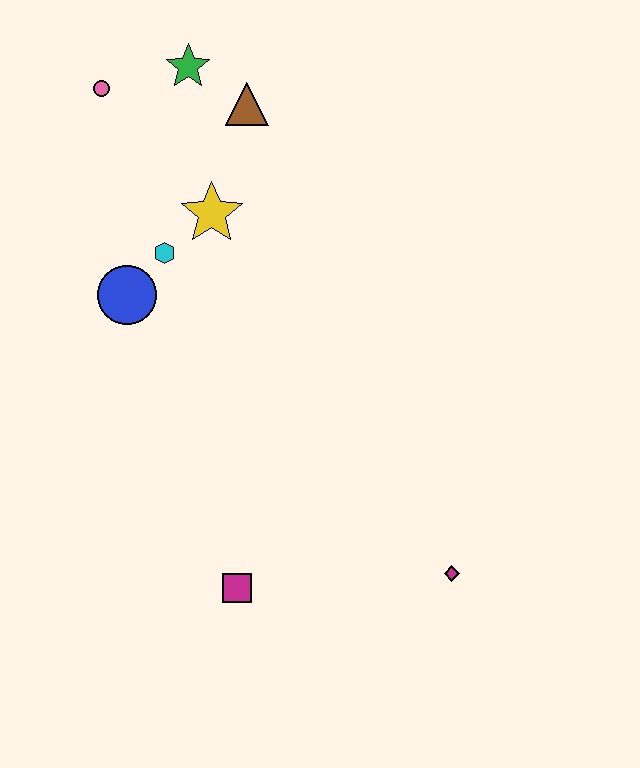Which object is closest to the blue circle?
The cyan hexagon is closest to the blue circle.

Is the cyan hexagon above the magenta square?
Yes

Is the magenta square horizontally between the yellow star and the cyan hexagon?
No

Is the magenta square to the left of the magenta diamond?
Yes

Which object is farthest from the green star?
The magenta diamond is farthest from the green star.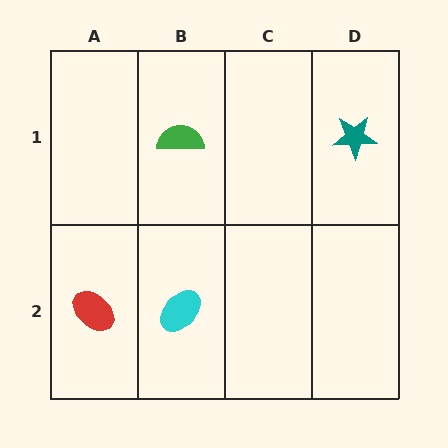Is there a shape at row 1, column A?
No, that cell is empty.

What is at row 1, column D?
A teal star.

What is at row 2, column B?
A cyan ellipse.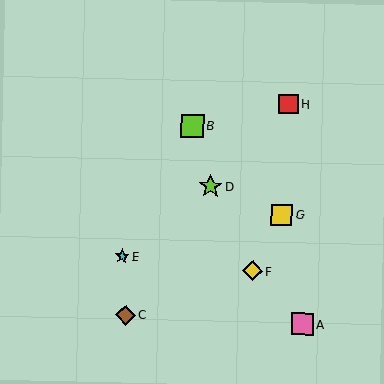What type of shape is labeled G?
Shape G is a yellow square.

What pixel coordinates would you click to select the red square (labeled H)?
Click at (289, 104) to select the red square H.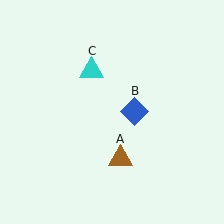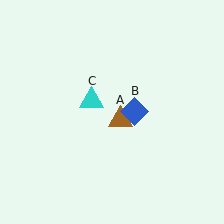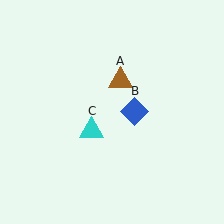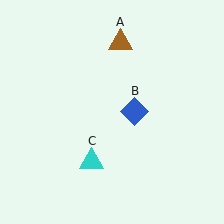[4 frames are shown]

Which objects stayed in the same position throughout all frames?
Blue diamond (object B) remained stationary.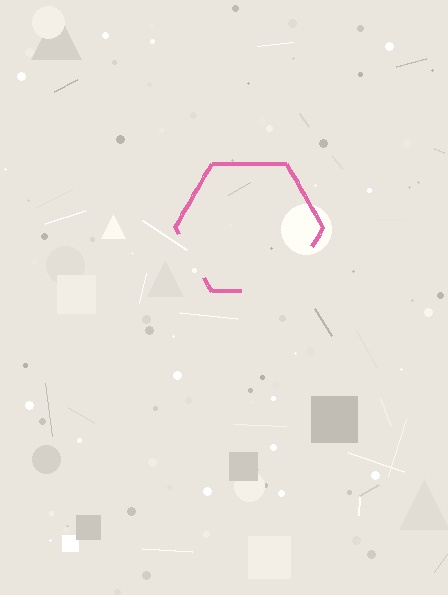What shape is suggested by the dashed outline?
The dashed outline suggests a hexagon.